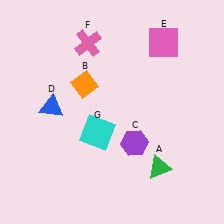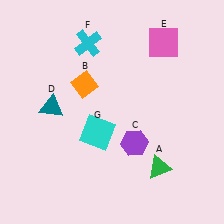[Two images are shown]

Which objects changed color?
D changed from blue to teal. F changed from pink to cyan.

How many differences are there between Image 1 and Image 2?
There are 2 differences between the two images.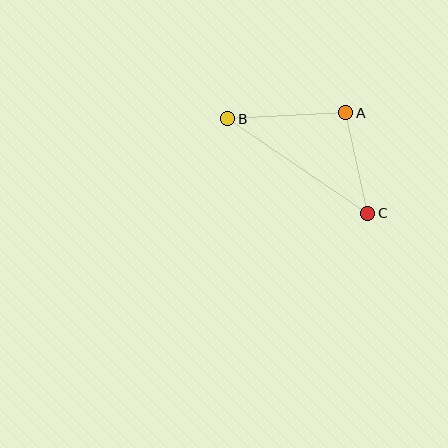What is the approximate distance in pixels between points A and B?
The distance between A and B is approximately 118 pixels.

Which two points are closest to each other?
Points A and C are closest to each other.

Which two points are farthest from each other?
Points B and C are farthest from each other.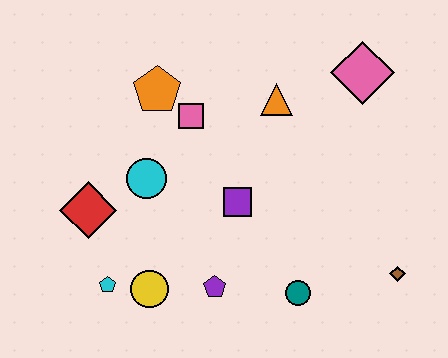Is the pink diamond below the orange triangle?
No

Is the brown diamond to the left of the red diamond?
No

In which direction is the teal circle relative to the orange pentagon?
The teal circle is below the orange pentagon.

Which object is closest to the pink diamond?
The orange triangle is closest to the pink diamond.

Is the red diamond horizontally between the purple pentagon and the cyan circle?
No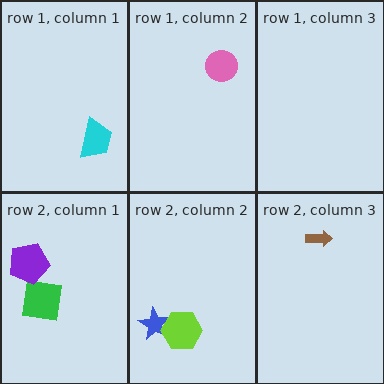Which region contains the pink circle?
The row 1, column 2 region.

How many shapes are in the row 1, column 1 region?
1.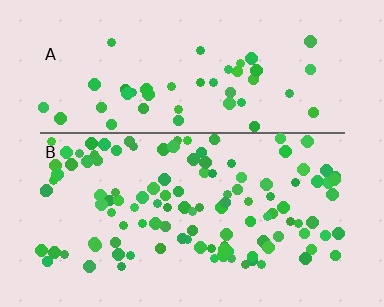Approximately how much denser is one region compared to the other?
Approximately 2.4× — region B over region A.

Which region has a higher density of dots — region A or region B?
B (the bottom).